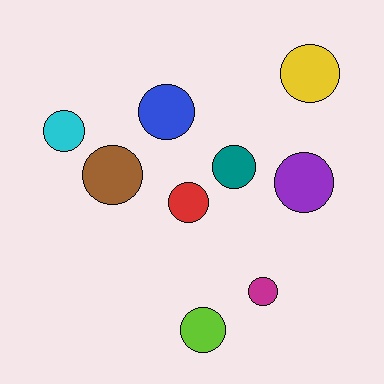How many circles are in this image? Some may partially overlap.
There are 9 circles.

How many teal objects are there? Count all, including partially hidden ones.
There is 1 teal object.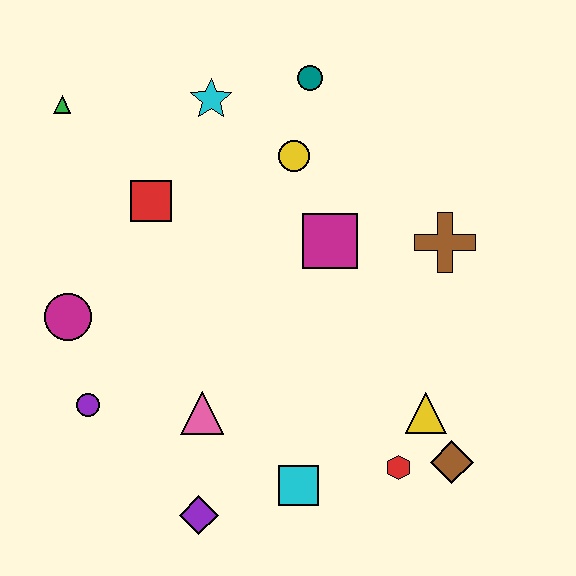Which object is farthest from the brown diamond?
The green triangle is farthest from the brown diamond.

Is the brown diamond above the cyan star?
No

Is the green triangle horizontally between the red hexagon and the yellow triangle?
No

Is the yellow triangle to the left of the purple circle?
No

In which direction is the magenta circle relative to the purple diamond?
The magenta circle is above the purple diamond.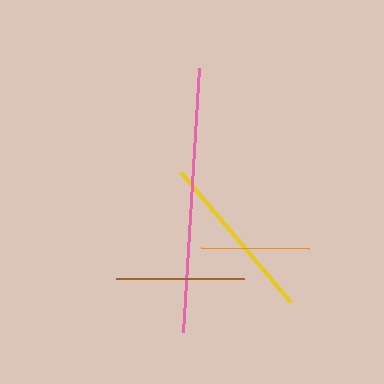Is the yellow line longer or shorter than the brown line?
The yellow line is longer than the brown line.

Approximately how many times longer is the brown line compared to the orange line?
The brown line is approximately 1.2 times the length of the orange line.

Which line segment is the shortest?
The orange line is the shortest at approximately 108 pixels.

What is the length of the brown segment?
The brown segment is approximately 128 pixels long.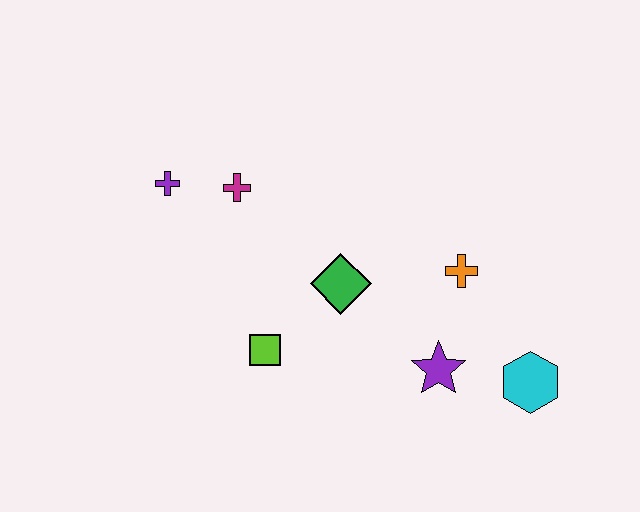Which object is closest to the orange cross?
The purple star is closest to the orange cross.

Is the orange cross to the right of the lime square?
Yes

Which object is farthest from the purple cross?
The cyan hexagon is farthest from the purple cross.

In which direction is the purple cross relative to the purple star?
The purple cross is to the left of the purple star.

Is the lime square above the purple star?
Yes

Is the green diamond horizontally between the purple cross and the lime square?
No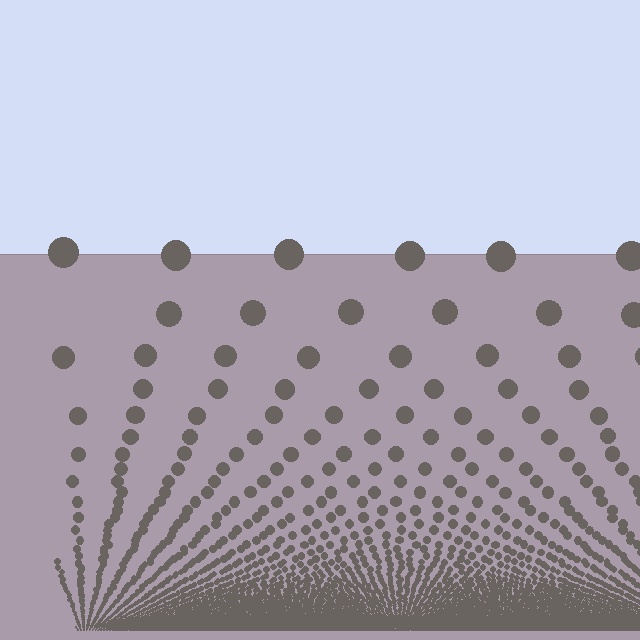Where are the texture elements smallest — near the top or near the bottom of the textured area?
Near the bottom.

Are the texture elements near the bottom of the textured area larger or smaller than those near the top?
Smaller. The gradient is inverted — elements near the bottom are smaller and denser.